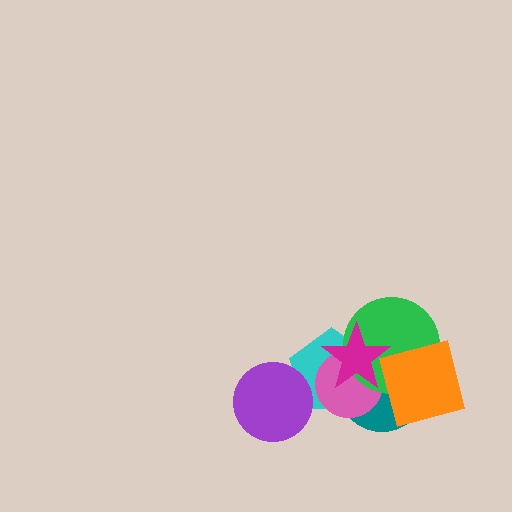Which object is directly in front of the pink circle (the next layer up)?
The green circle is directly in front of the pink circle.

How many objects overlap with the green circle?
5 objects overlap with the green circle.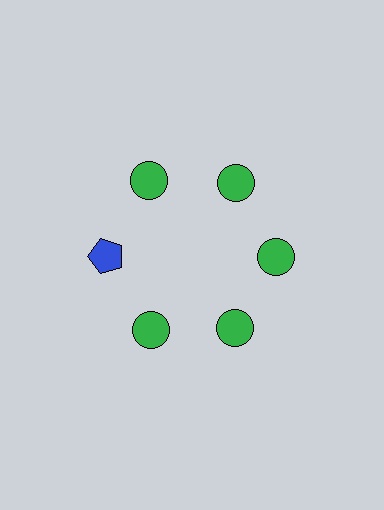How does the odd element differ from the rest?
It differs in both color (blue instead of green) and shape (pentagon instead of circle).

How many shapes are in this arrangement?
There are 6 shapes arranged in a ring pattern.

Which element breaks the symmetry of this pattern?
The blue pentagon at roughly the 9 o'clock position breaks the symmetry. All other shapes are green circles.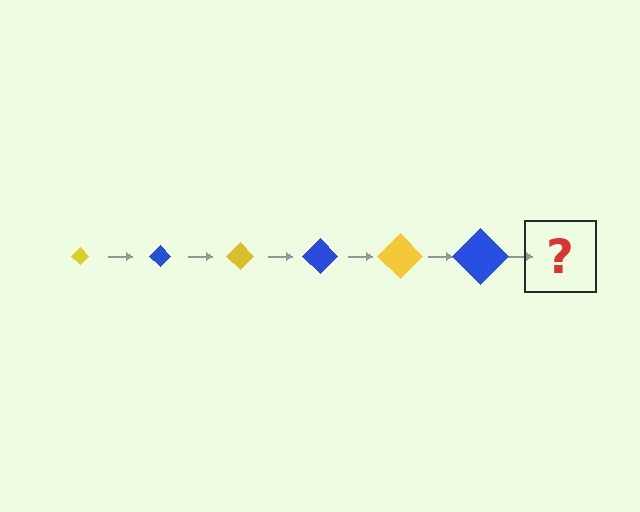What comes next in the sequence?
The next element should be a yellow diamond, larger than the previous one.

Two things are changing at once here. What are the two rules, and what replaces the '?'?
The two rules are that the diamond grows larger each step and the color cycles through yellow and blue. The '?' should be a yellow diamond, larger than the previous one.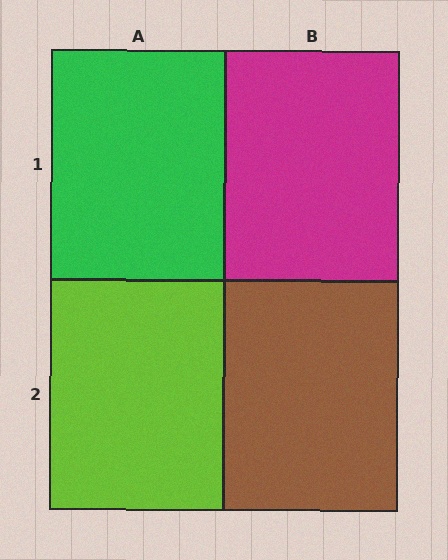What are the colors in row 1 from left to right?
Green, magenta.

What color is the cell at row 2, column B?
Brown.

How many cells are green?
1 cell is green.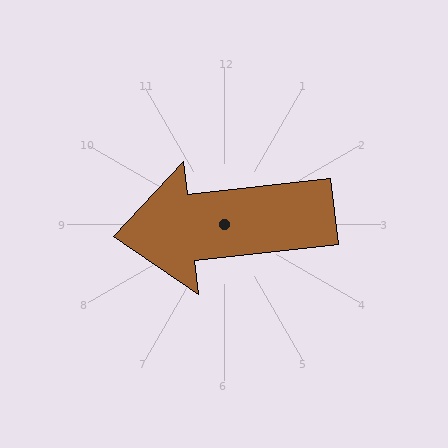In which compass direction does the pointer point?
West.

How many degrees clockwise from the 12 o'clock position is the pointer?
Approximately 263 degrees.